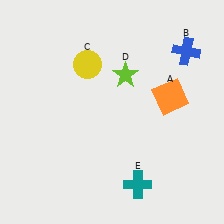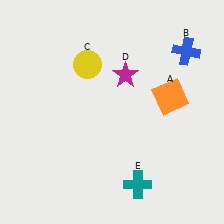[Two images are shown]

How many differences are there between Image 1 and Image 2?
There is 1 difference between the two images.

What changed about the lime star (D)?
In Image 1, D is lime. In Image 2, it changed to magenta.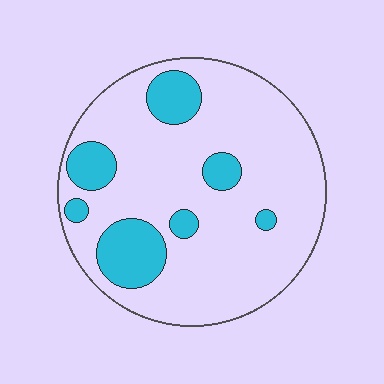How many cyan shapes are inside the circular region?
7.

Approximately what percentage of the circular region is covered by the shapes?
Approximately 20%.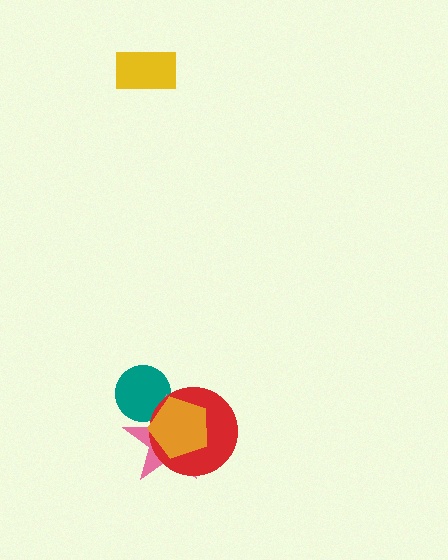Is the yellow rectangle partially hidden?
No, no other shape covers it.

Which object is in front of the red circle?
The orange pentagon is in front of the red circle.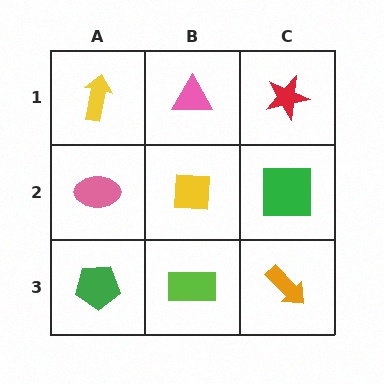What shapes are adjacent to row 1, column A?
A pink ellipse (row 2, column A), a pink triangle (row 1, column B).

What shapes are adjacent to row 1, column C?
A green square (row 2, column C), a pink triangle (row 1, column B).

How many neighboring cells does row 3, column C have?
2.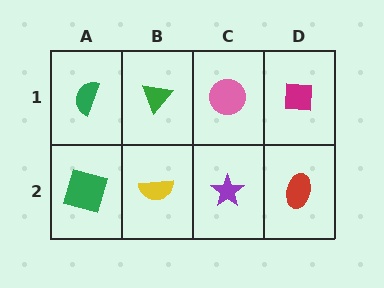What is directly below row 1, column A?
A green square.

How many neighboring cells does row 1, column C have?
3.